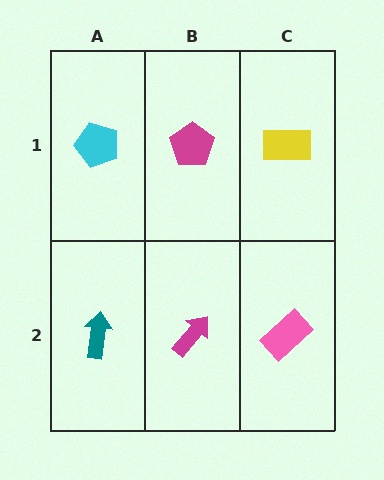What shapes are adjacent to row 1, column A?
A teal arrow (row 2, column A), a magenta pentagon (row 1, column B).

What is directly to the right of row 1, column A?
A magenta pentagon.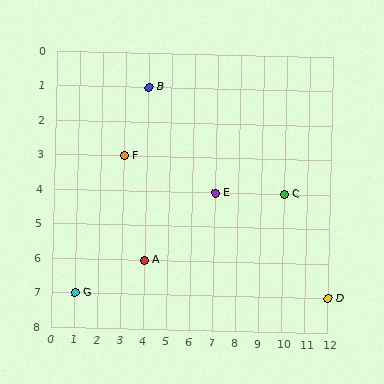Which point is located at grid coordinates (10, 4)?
Point C is at (10, 4).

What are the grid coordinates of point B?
Point B is at grid coordinates (4, 1).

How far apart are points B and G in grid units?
Points B and G are 3 columns and 6 rows apart (about 6.7 grid units diagonally).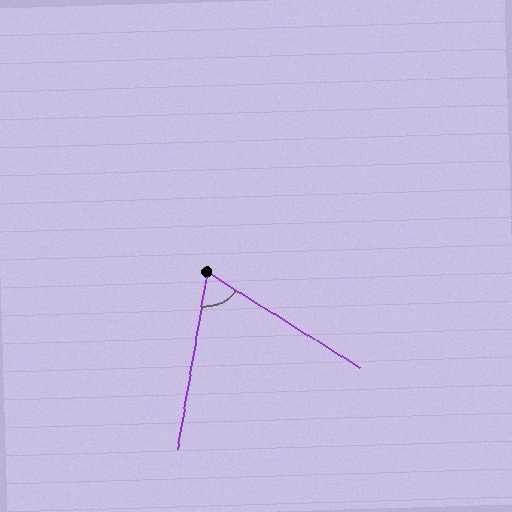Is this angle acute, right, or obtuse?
It is acute.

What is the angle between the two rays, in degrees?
Approximately 68 degrees.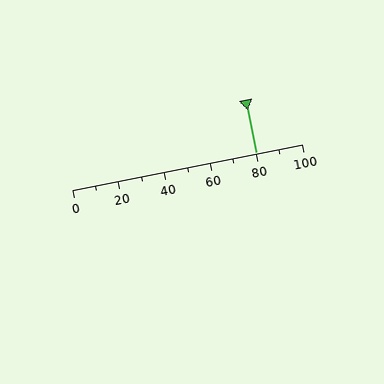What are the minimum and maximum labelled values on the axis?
The axis runs from 0 to 100.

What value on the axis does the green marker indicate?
The marker indicates approximately 80.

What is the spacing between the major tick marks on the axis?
The major ticks are spaced 20 apart.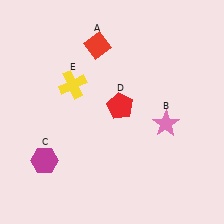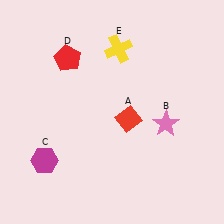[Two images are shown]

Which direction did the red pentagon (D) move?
The red pentagon (D) moved left.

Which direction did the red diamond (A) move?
The red diamond (A) moved down.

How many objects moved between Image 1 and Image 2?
3 objects moved between the two images.